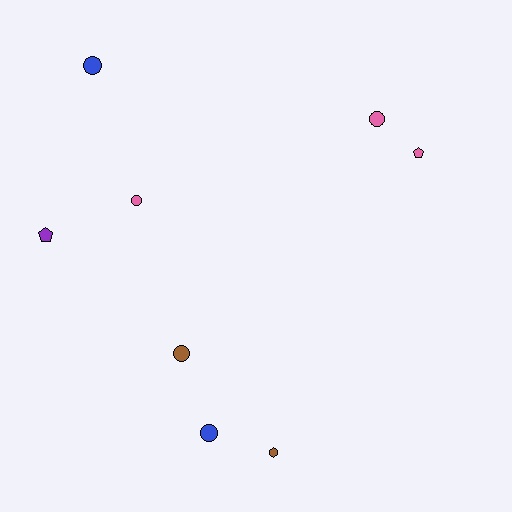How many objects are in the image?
There are 8 objects.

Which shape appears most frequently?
Circle, with 5 objects.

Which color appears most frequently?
Pink, with 3 objects.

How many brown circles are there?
There is 1 brown circle.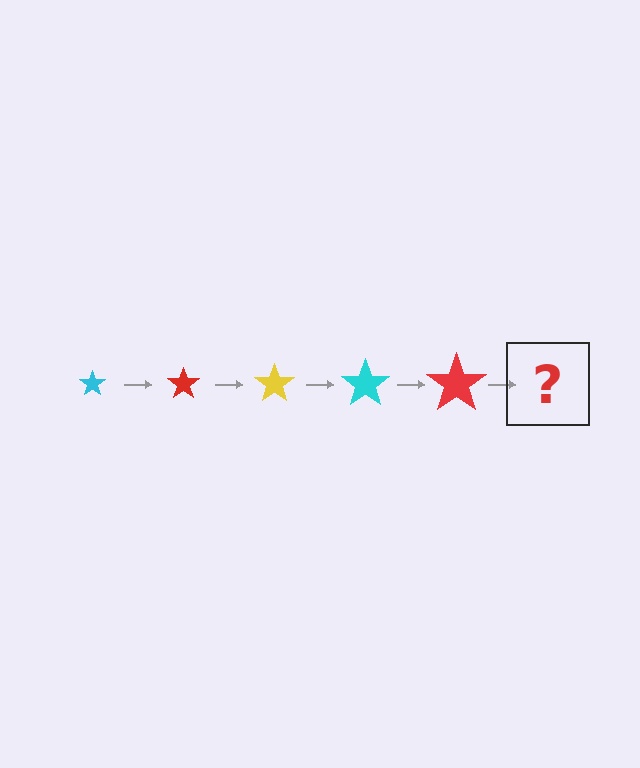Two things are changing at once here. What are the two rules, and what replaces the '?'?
The two rules are that the star grows larger each step and the color cycles through cyan, red, and yellow. The '?' should be a yellow star, larger than the previous one.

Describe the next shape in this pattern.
It should be a yellow star, larger than the previous one.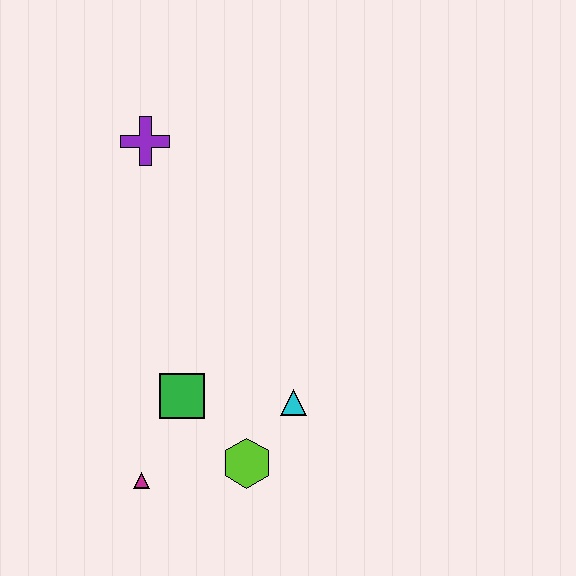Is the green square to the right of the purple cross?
Yes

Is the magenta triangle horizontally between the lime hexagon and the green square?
No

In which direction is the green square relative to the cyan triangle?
The green square is to the left of the cyan triangle.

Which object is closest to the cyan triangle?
The lime hexagon is closest to the cyan triangle.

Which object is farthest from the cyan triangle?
The purple cross is farthest from the cyan triangle.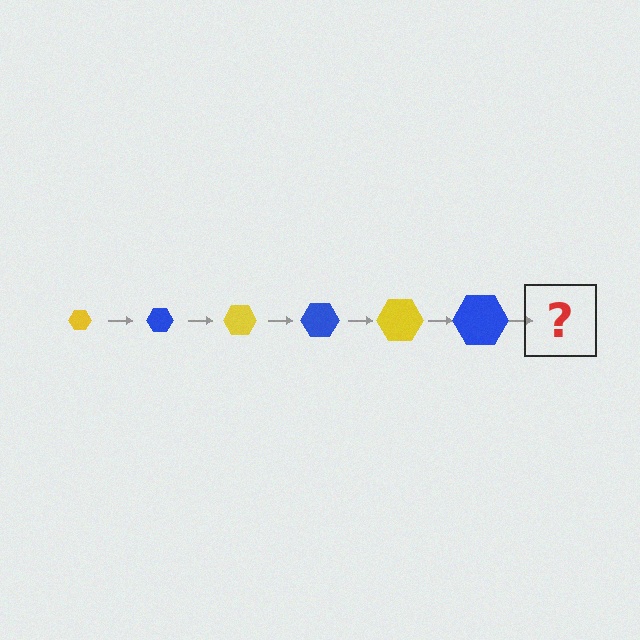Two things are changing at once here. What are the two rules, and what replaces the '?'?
The two rules are that the hexagon grows larger each step and the color cycles through yellow and blue. The '?' should be a yellow hexagon, larger than the previous one.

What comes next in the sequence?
The next element should be a yellow hexagon, larger than the previous one.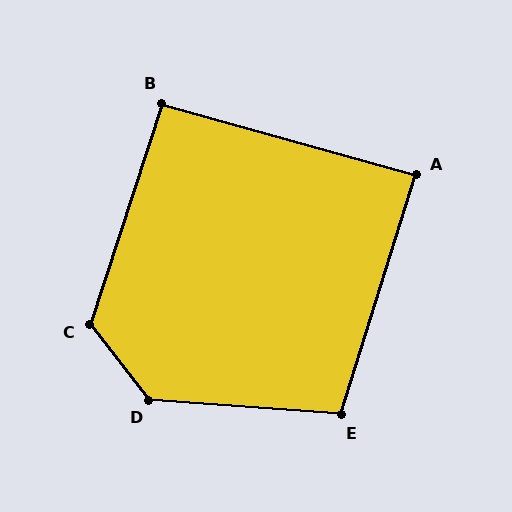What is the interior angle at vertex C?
Approximately 124 degrees (obtuse).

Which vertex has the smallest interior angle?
A, at approximately 88 degrees.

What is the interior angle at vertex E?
Approximately 103 degrees (obtuse).